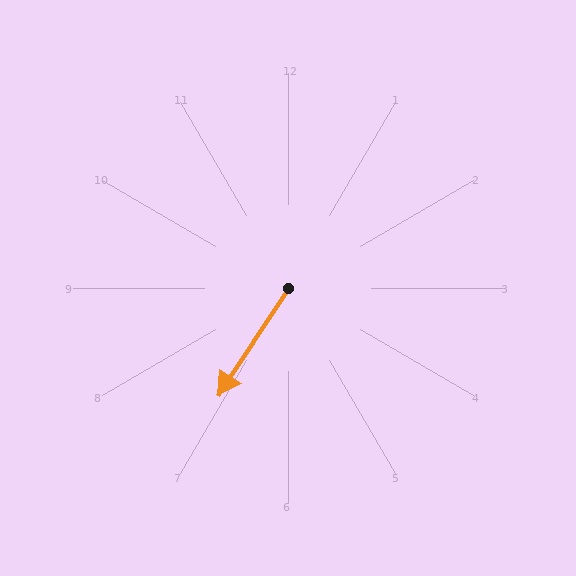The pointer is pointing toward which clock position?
Roughly 7 o'clock.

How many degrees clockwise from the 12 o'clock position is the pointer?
Approximately 213 degrees.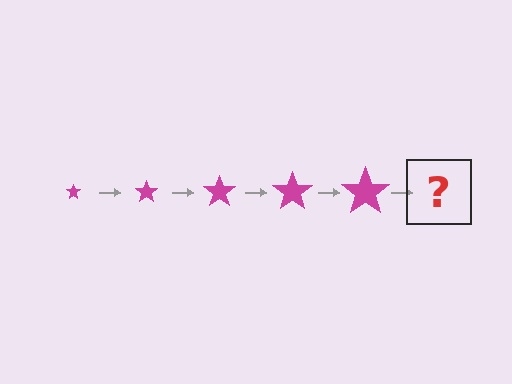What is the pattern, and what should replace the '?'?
The pattern is that the star gets progressively larger each step. The '?' should be a magenta star, larger than the previous one.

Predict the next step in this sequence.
The next step is a magenta star, larger than the previous one.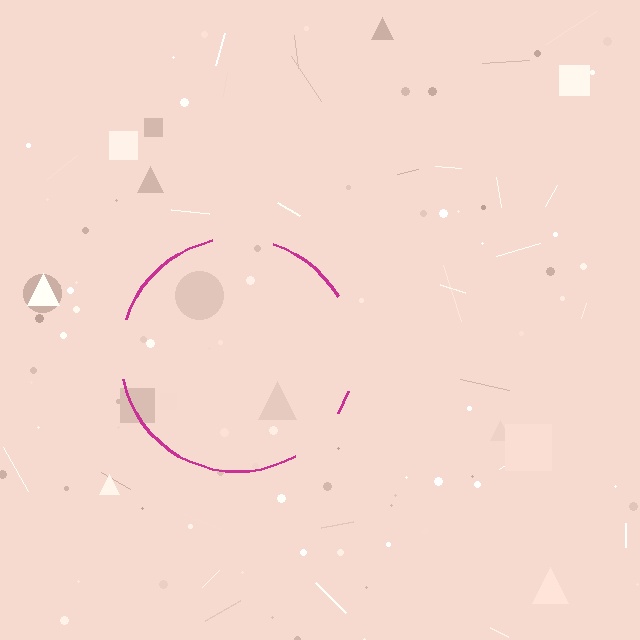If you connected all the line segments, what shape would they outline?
They would outline a circle.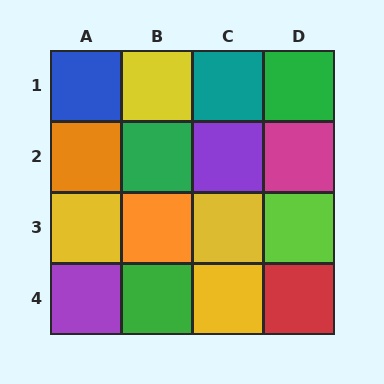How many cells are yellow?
4 cells are yellow.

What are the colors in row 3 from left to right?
Yellow, orange, yellow, lime.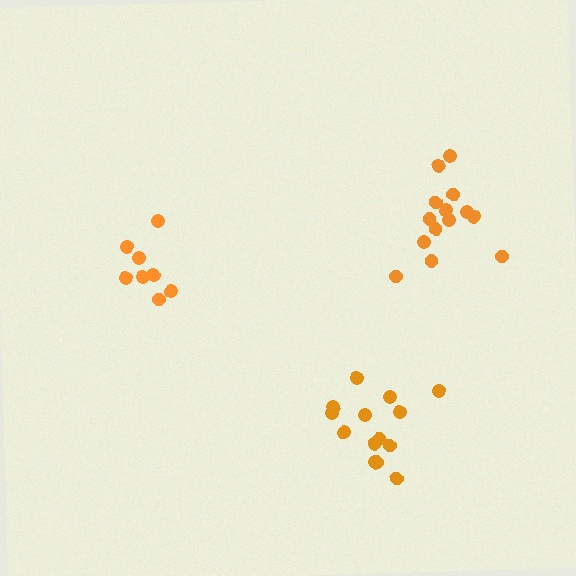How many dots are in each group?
Group 1: 14 dots, Group 2: 14 dots, Group 3: 8 dots (36 total).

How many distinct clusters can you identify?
There are 3 distinct clusters.